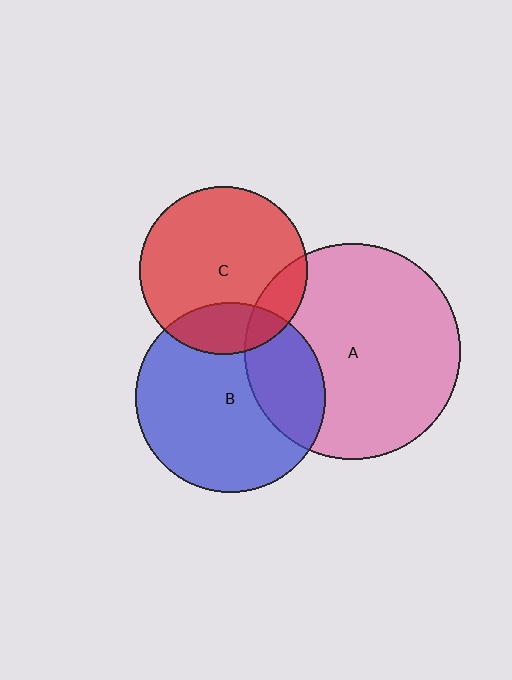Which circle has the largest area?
Circle A (pink).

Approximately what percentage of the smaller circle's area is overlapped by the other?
Approximately 15%.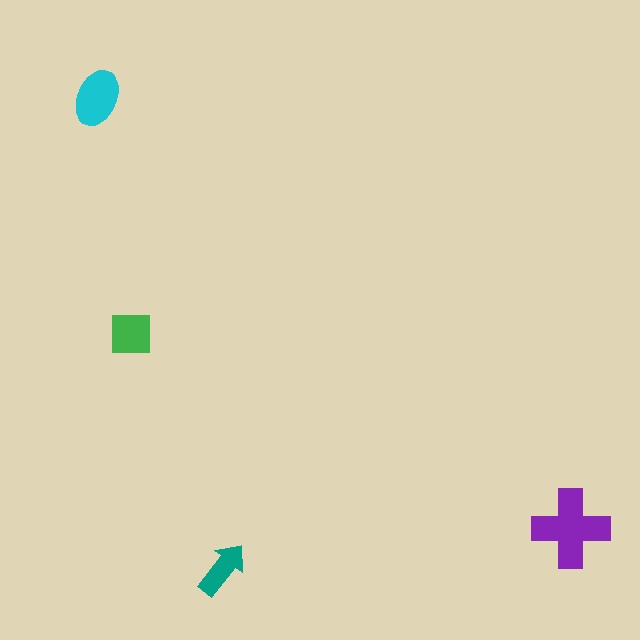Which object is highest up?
The cyan ellipse is topmost.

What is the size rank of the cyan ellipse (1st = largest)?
2nd.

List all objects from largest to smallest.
The purple cross, the cyan ellipse, the green square, the teal arrow.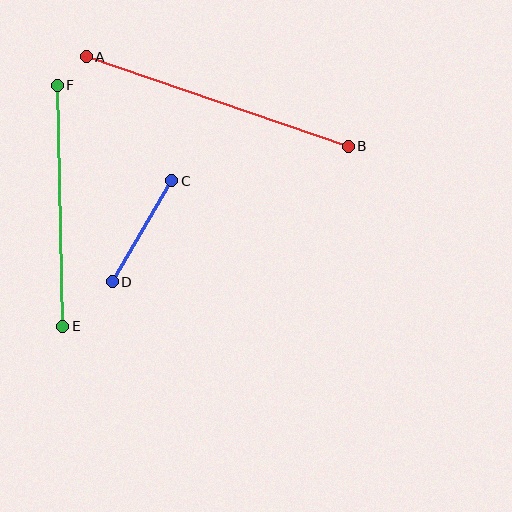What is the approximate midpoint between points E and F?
The midpoint is at approximately (60, 206) pixels.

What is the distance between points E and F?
The distance is approximately 241 pixels.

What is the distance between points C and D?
The distance is approximately 117 pixels.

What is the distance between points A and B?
The distance is approximately 277 pixels.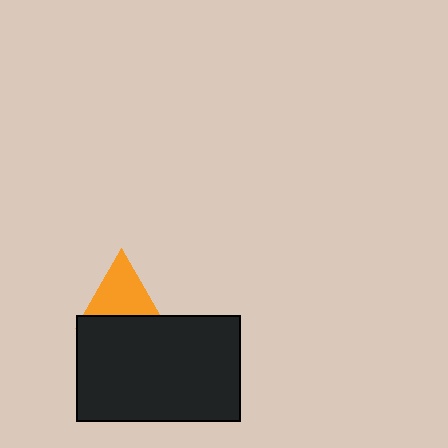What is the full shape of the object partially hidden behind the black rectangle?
The partially hidden object is an orange triangle.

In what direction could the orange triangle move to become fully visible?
The orange triangle could move up. That would shift it out from behind the black rectangle entirely.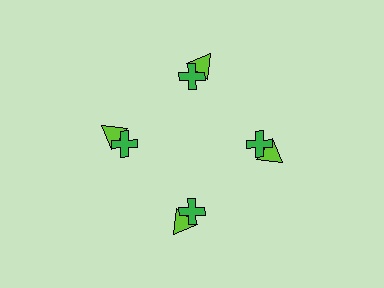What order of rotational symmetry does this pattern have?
This pattern has 4-fold rotational symmetry.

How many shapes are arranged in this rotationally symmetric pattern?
There are 8 shapes, arranged in 4 groups of 2.